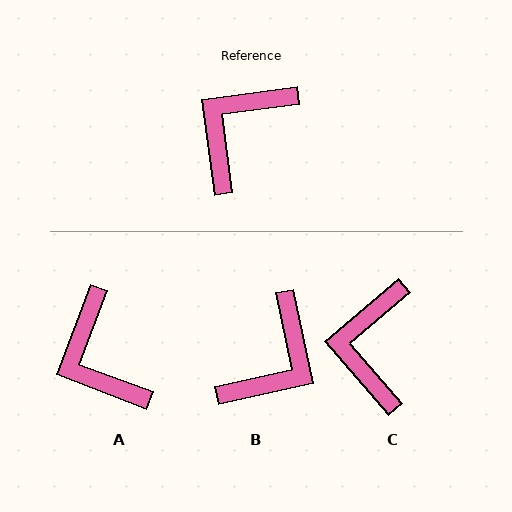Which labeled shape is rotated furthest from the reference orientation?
B, about 176 degrees away.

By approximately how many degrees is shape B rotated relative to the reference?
Approximately 176 degrees clockwise.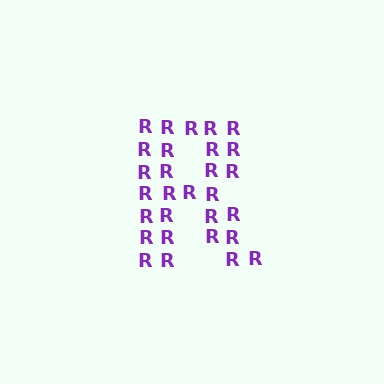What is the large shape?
The large shape is the letter R.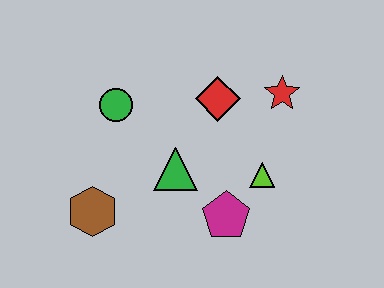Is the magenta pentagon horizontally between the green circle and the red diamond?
No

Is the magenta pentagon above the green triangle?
No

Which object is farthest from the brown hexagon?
The red star is farthest from the brown hexagon.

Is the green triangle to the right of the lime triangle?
No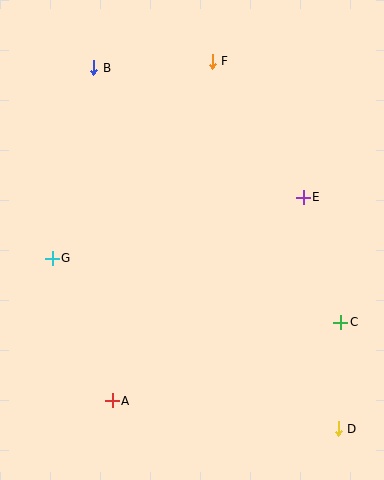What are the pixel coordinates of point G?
Point G is at (52, 258).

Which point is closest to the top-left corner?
Point B is closest to the top-left corner.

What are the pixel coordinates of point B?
Point B is at (94, 68).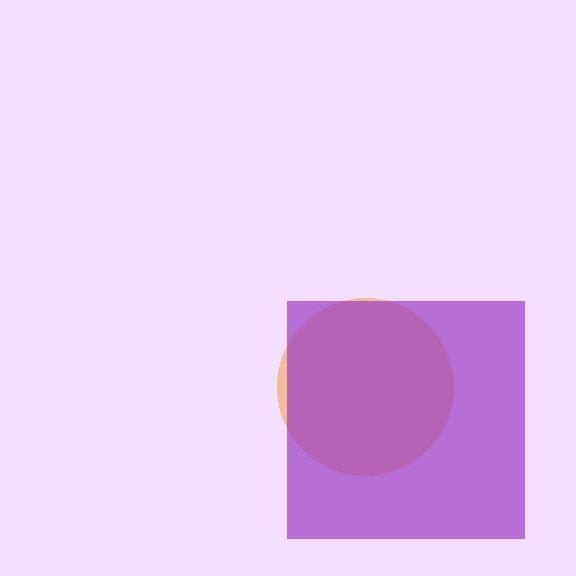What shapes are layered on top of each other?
The layered shapes are: an orange circle, a purple square.